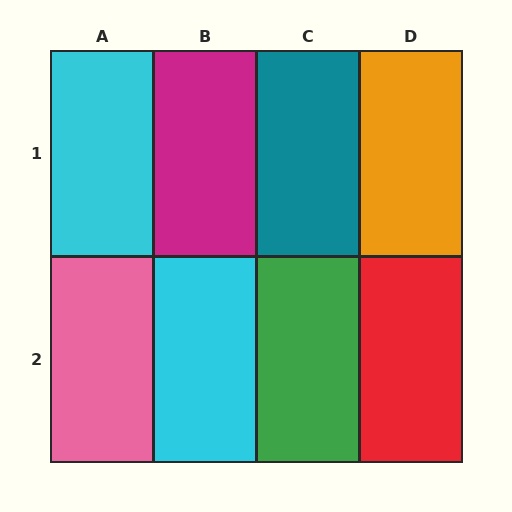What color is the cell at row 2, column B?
Cyan.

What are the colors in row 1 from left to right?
Cyan, magenta, teal, orange.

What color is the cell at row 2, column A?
Pink.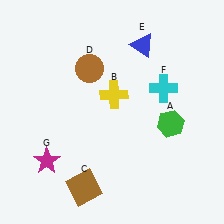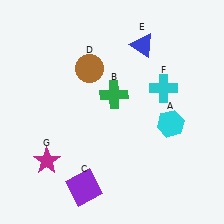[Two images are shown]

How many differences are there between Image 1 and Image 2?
There are 3 differences between the two images.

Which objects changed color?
A changed from green to cyan. B changed from yellow to green. C changed from brown to purple.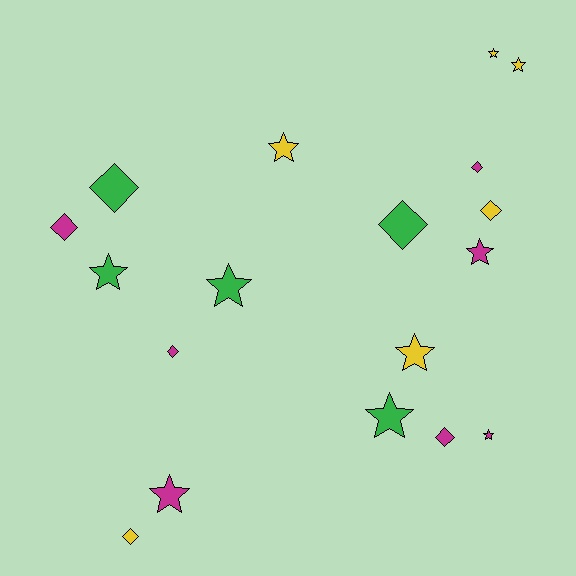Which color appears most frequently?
Magenta, with 7 objects.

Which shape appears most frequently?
Star, with 10 objects.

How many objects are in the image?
There are 18 objects.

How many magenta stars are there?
There are 3 magenta stars.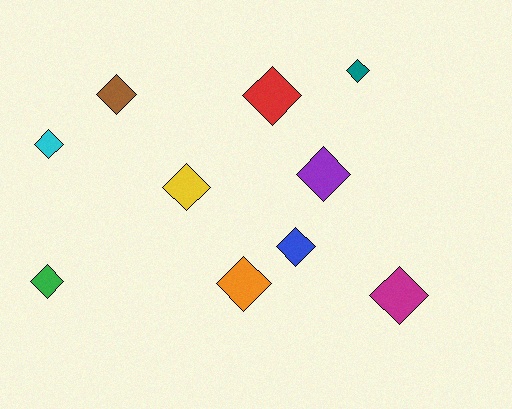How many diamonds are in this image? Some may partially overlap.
There are 10 diamonds.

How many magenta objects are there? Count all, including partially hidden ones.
There is 1 magenta object.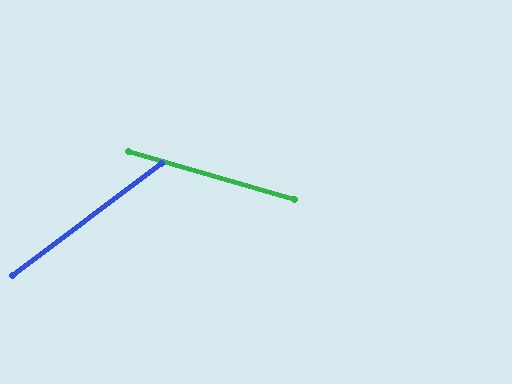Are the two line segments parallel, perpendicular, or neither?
Neither parallel nor perpendicular — they differ by about 53°.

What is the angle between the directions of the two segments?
Approximately 53 degrees.